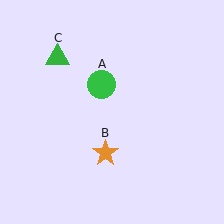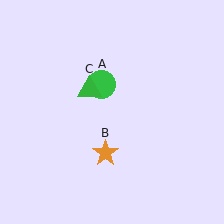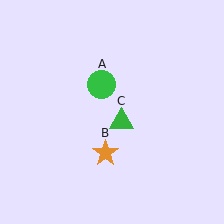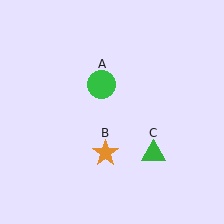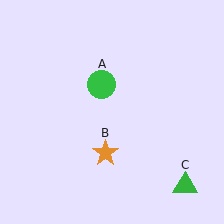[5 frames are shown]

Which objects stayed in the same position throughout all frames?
Green circle (object A) and orange star (object B) remained stationary.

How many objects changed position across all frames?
1 object changed position: green triangle (object C).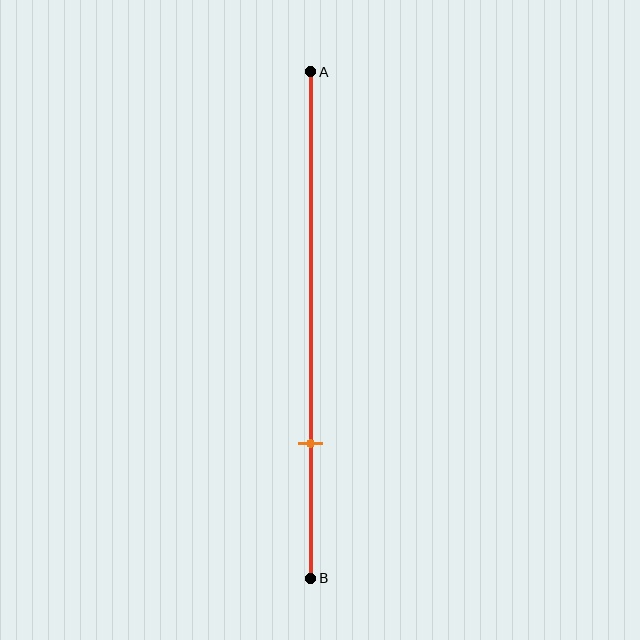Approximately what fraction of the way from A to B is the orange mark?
The orange mark is approximately 75% of the way from A to B.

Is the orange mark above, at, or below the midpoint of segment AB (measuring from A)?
The orange mark is below the midpoint of segment AB.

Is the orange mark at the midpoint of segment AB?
No, the mark is at about 75% from A, not at the 50% midpoint.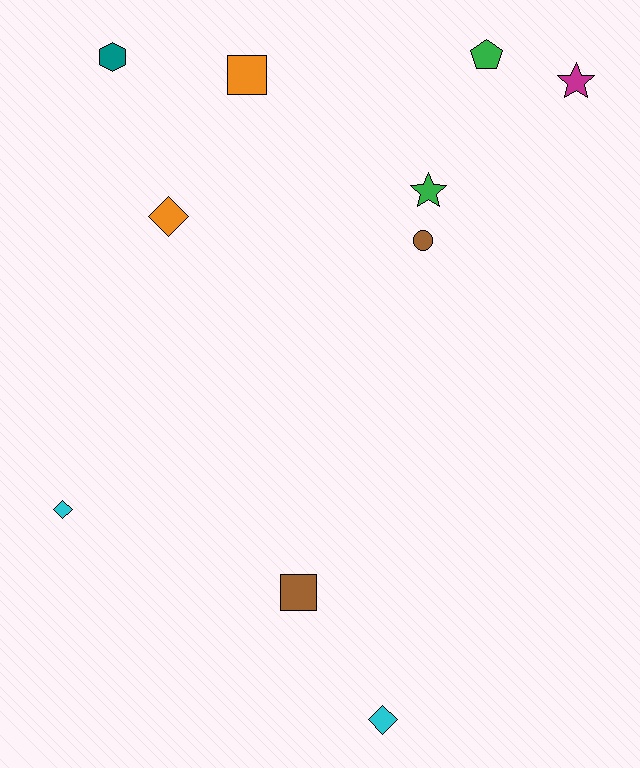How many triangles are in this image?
There are no triangles.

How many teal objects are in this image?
There is 1 teal object.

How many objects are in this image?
There are 10 objects.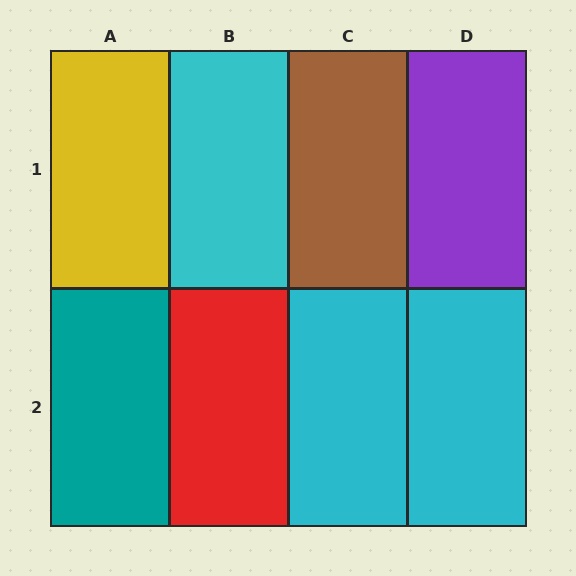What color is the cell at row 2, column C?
Cyan.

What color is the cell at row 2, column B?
Red.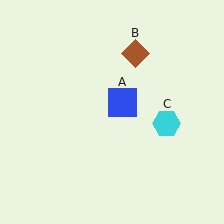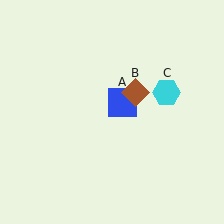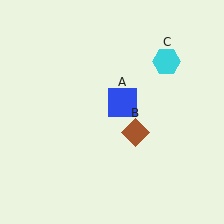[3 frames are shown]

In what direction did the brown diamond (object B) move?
The brown diamond (object B) moved down.